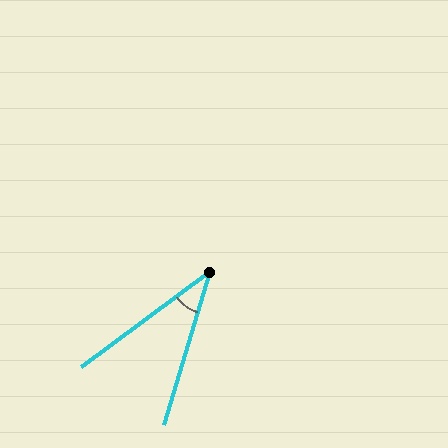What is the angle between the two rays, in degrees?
Approximately 37 degrees.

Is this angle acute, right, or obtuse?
It is acute.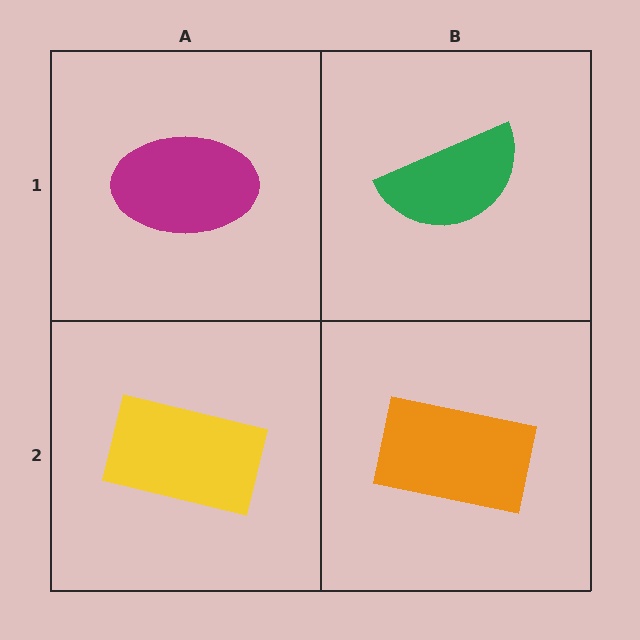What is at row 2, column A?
A yellow rectangle.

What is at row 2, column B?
An orange rectangle.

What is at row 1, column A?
A magenta ellipse.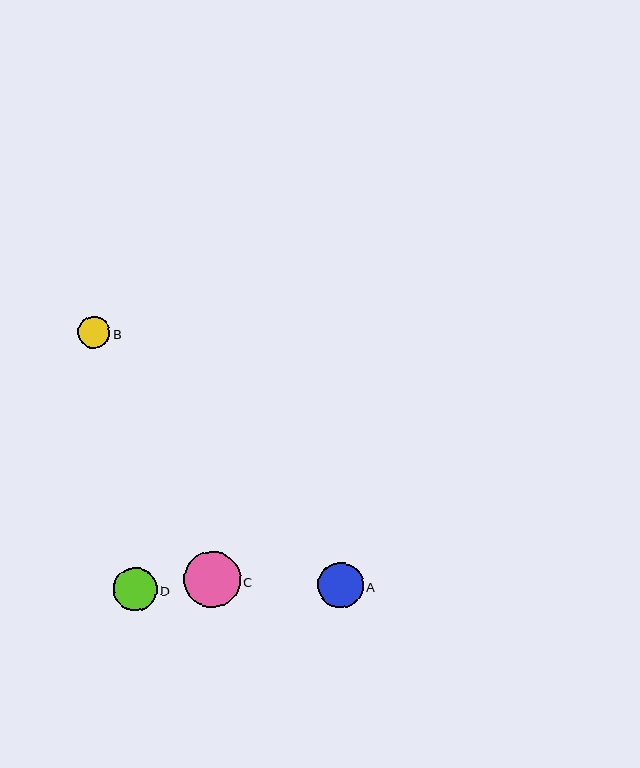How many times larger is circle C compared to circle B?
Circle C is approximately 1.7 times the size of circle B.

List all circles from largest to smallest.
From largest to smallest: C, A, D, B.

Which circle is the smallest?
Circle B is the smallest with a size of approximately 32 pixels.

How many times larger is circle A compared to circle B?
Circle A is approximately 1.4 times the size of circle B.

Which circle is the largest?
Circle C is the largest with a size of approximately 56 pixels.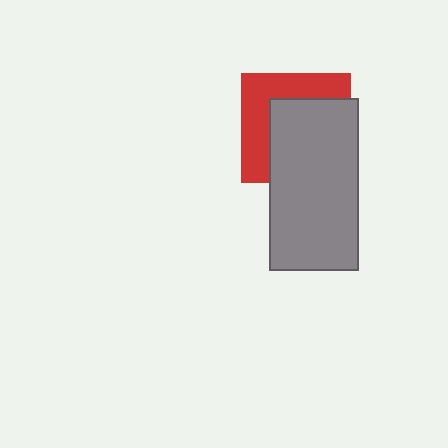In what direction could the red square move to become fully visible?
The red square could move toward the upper-left. That would shift it out from behind the gray rectangle entirely.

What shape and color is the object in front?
The object in front is a gray rectangle.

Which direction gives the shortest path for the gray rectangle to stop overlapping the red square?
Moving toward the lower-right gives the shortest separation.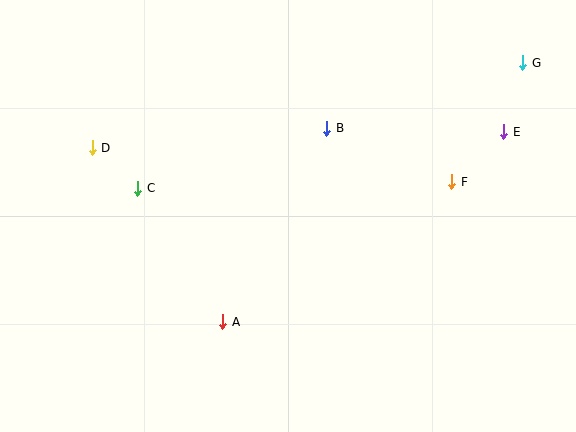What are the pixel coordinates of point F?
Point F is at (452, 182).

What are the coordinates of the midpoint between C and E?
The midpoint between C and E is at (321, 160).